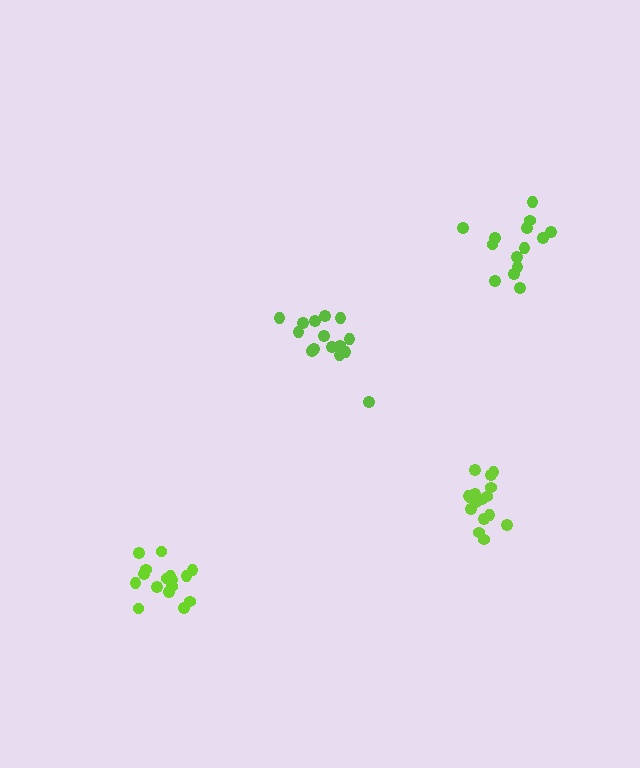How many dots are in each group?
Group 1: 15 dots, Group 2: 17 dots, Group 3: 14 dots, Group 4: 16 dots (62 total).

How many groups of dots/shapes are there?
There are 4 groups.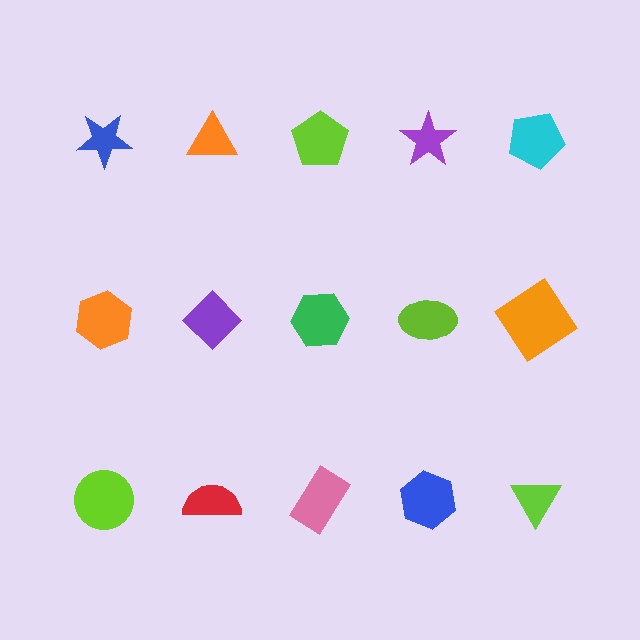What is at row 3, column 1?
A lime circle.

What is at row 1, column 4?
A purple star.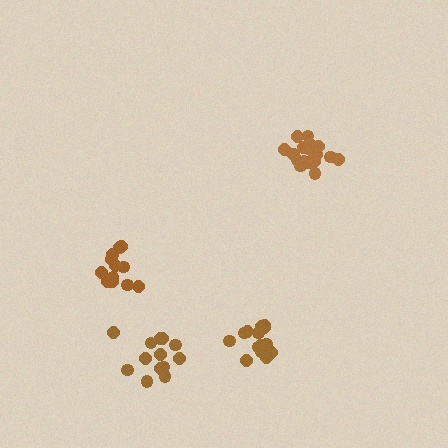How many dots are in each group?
Group 1: 13 dots, Group 2: 17 dots, Group 3: 18 dots, Group 4: 12 dots (60 total).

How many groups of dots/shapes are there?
There are 4 groups.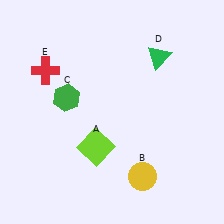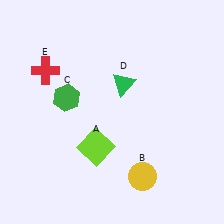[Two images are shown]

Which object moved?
The green triangle (D) moved left.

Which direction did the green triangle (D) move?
The green triangle (D) moved left.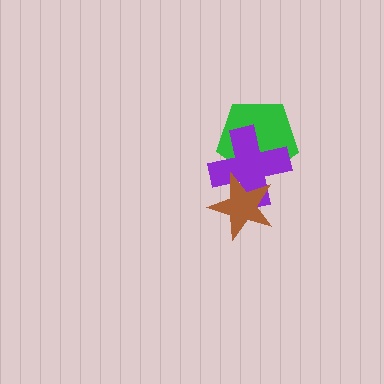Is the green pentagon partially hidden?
Yes, it is partially covered by another shape.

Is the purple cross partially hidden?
Yes, it is partially covered by another shape.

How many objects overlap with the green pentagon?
2 objects overlap with the green pentagon.